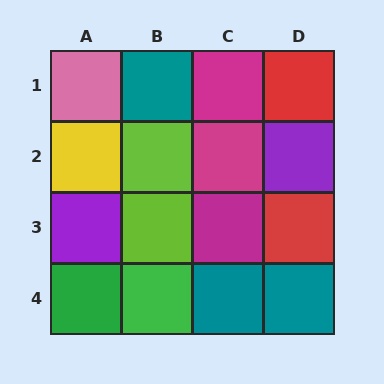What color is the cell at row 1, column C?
Magenta.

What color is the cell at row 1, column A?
Pink.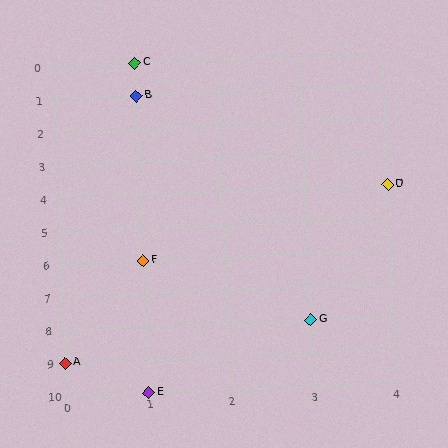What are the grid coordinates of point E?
Point E is at grid coordinates (1, 10).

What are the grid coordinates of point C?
Point C is at grid coordinates (1, 0).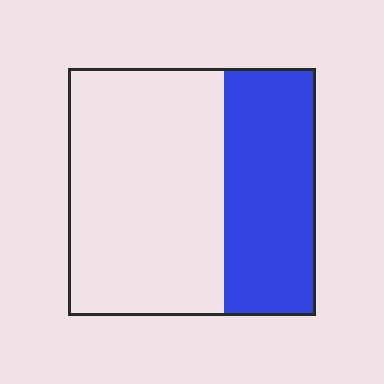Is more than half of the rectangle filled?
No.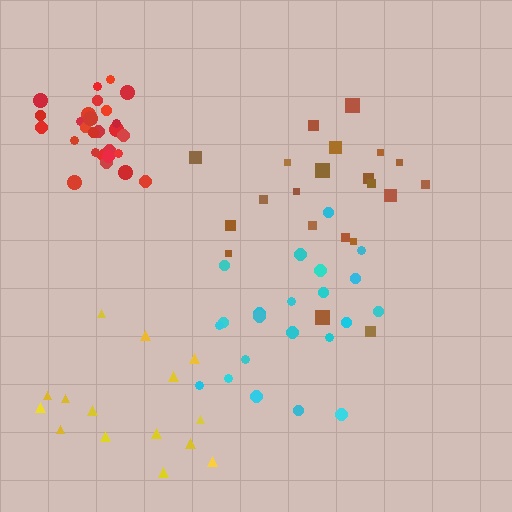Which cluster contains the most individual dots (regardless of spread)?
Red (27).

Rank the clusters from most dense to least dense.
red, cyan, brown, yellow.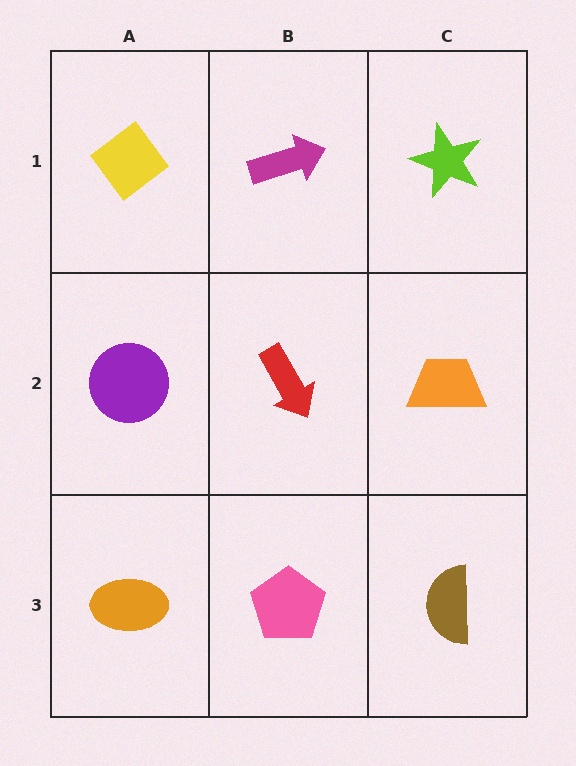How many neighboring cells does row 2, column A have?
3.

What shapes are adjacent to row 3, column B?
A red arrow (row 2, column B), an orange ellipse (row 3, column A), a brown semicircle (row 3, column C).